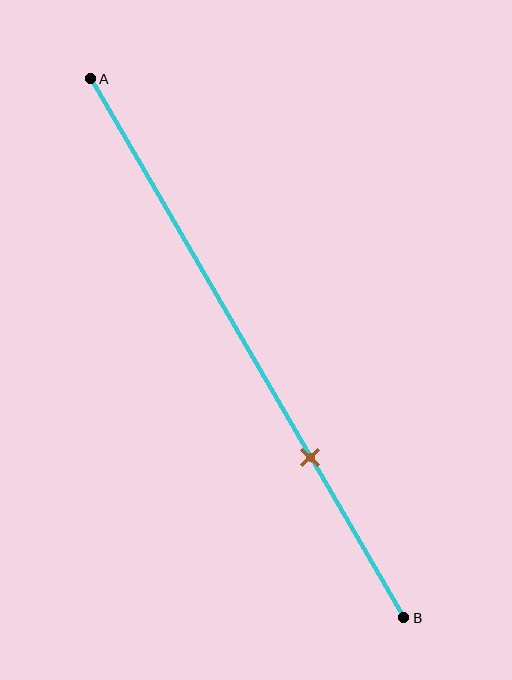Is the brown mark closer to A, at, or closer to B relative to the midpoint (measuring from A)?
The brown mark is closer to point B than the midpoint of segment AB.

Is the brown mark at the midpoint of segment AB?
No, the mark is at about 70% from A, not at the 50% midpoint.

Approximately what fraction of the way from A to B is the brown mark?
The brown mark is approximately 70% of the way from A to B.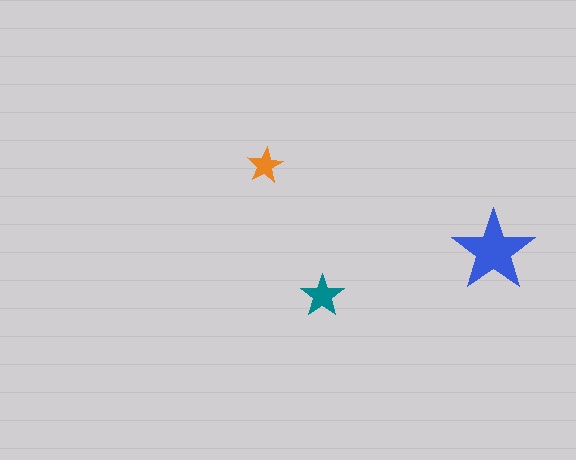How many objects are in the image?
There are 3 objects in the image.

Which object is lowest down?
The teal star is bottommost.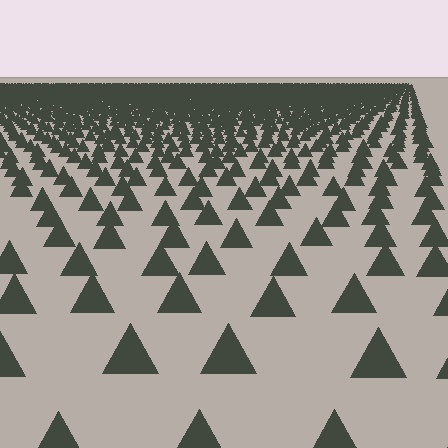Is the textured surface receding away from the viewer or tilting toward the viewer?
The surface is receding away from the viewer. Texture elements get smaller and denser toward the top.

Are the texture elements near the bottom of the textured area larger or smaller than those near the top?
Larger. Near the bottom, elements are closer to the viewer and appear at a bigger on-screen size.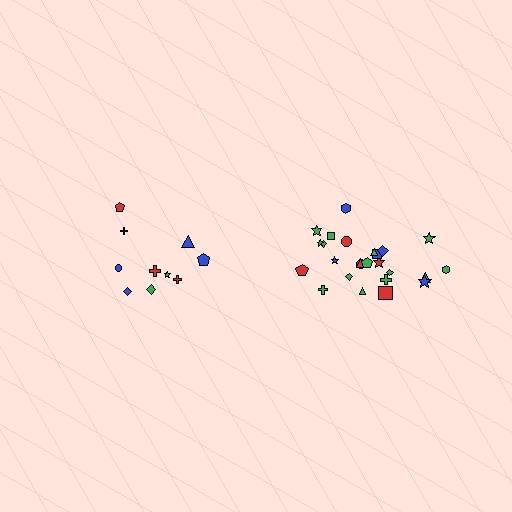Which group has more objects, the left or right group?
The right group.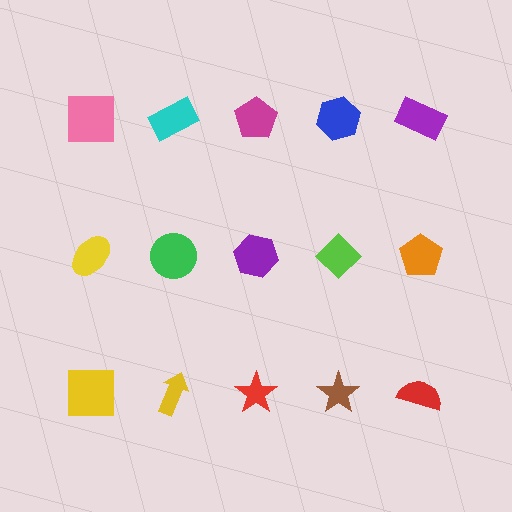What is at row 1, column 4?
A blue hexagon.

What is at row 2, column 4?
A lime diamond.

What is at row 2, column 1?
A yellow ellipse.